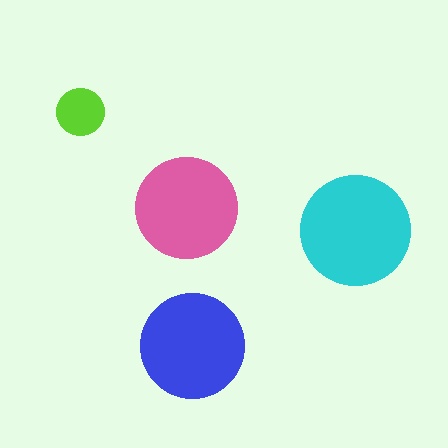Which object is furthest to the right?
The cyan circle is rightmost.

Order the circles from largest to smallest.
the cyan one, the blue one, the pink one, the lime one.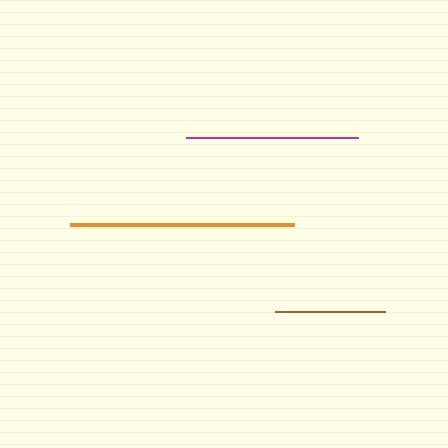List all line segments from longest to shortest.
From longest to shortest: orange, magenta, brown.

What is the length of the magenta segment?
The magenta segment is approximately 172 pixels long.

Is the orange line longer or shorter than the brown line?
The orange line is longer than the brown line.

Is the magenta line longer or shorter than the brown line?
The magenta line is longer than the brown line.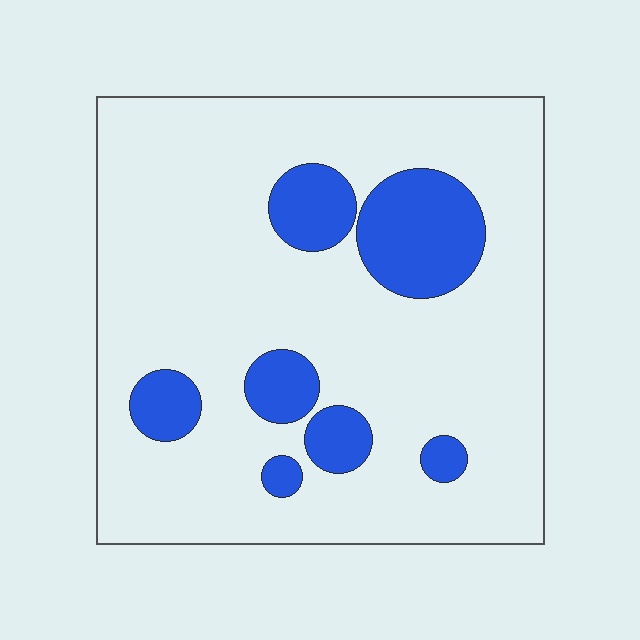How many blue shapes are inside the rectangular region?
7.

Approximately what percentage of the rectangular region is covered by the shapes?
Approximately 15%.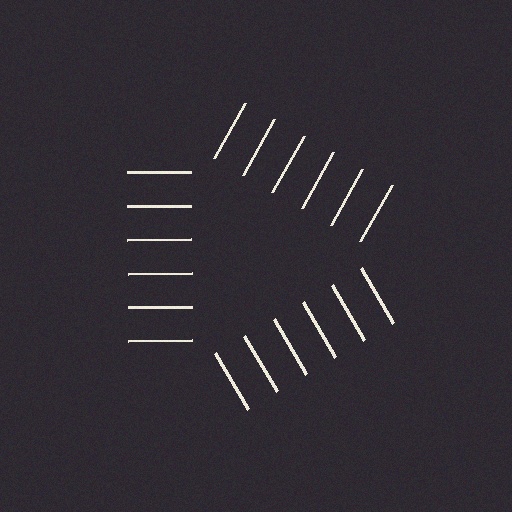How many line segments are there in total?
18 — 6 along each of the 3 edges.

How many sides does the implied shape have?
3 sides — the line-ends trace a triangle.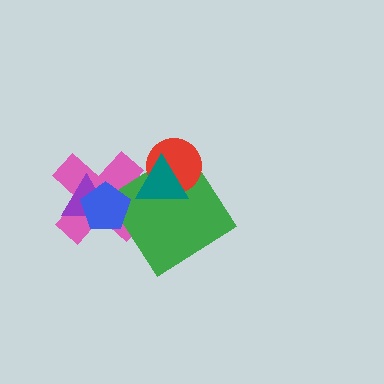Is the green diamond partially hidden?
Yes, it is partially covered by another shape.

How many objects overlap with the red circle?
2 objects overlap with the red circle.